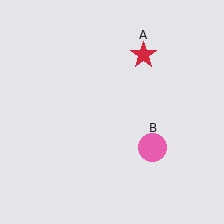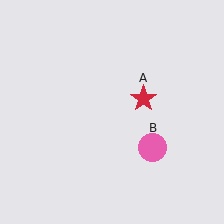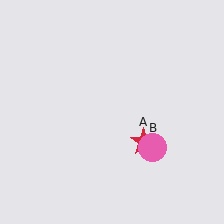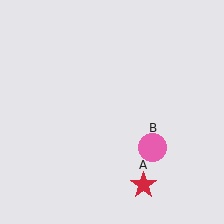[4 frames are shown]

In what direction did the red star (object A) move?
The red star (object A) moved down.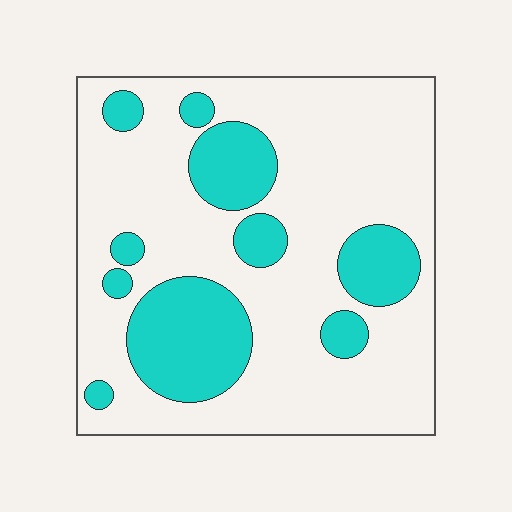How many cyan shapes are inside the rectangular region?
10.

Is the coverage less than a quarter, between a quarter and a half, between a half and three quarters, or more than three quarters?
Between a quarter and a half.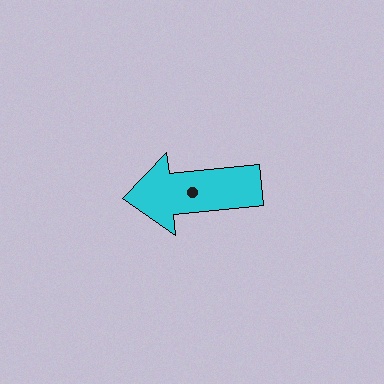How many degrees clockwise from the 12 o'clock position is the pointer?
Approximately 264 degrees.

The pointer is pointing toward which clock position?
Roughly 9 o'clock.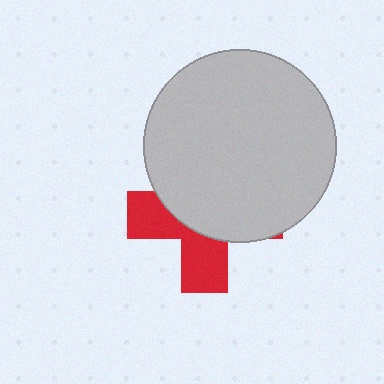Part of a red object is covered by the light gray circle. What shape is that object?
It is a cross.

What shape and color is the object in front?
The object in front is a light gray circle.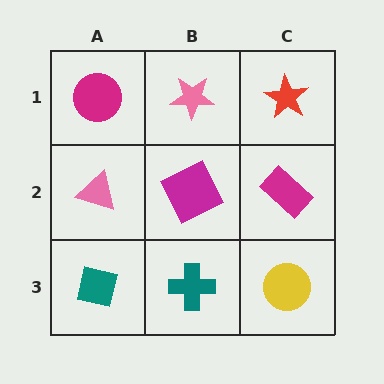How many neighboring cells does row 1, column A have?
2.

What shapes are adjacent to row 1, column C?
A magenta rectangle (row 2, column C), a pink star (row 1, column B).